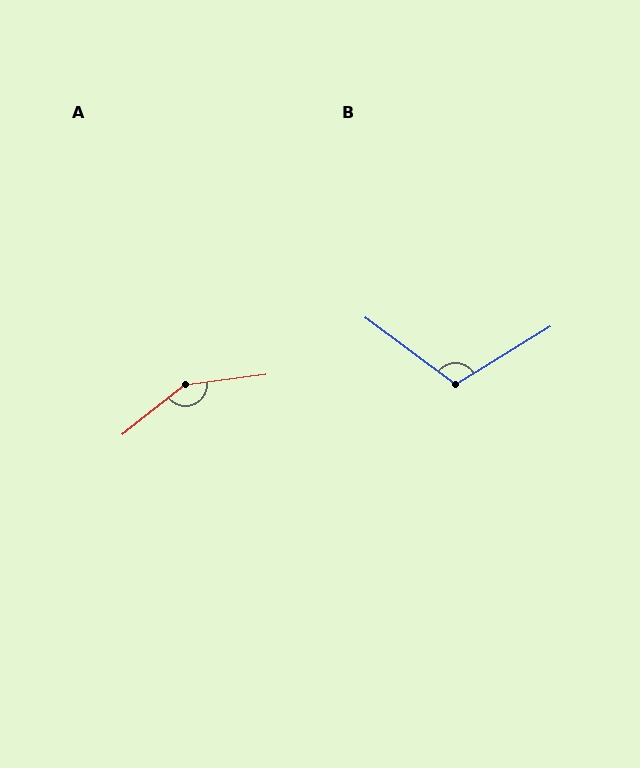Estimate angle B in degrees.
Approximately 112 degrees.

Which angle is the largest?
A, at approximately 148 degrees.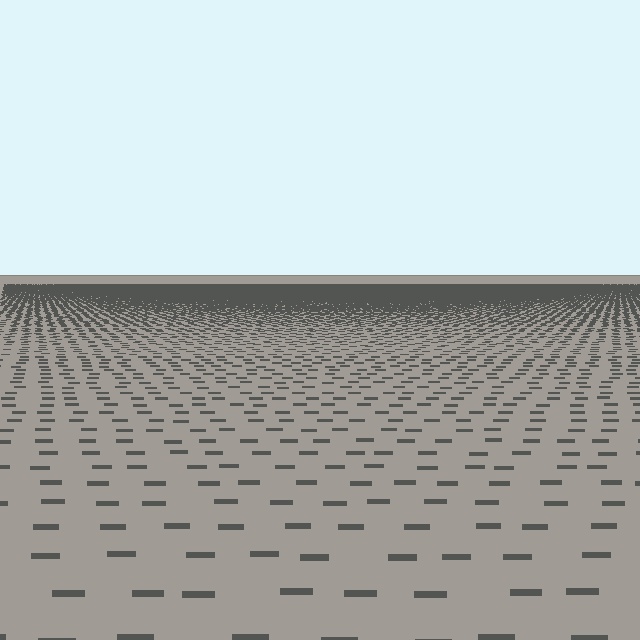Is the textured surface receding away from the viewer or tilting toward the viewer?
The surface is receding away from the viewer. Texture elements get smaller and denser toward the top.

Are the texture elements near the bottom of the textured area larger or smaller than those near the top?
Larger. Near the bottom, elements are closer to the viewer and appear at a bigger on-screen size.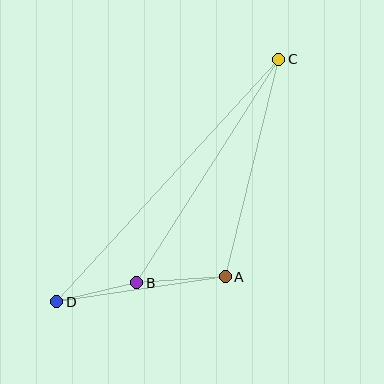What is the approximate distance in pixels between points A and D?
The distance between A and D is approximately 170 pixels.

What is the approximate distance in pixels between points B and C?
The distance between B and C is approximately 265 pixels.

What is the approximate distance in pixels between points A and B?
The distance between A and B is approximately 89 pixels.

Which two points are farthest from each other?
Points C and D are farthest from each other.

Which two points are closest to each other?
Points B and D are closest to each other.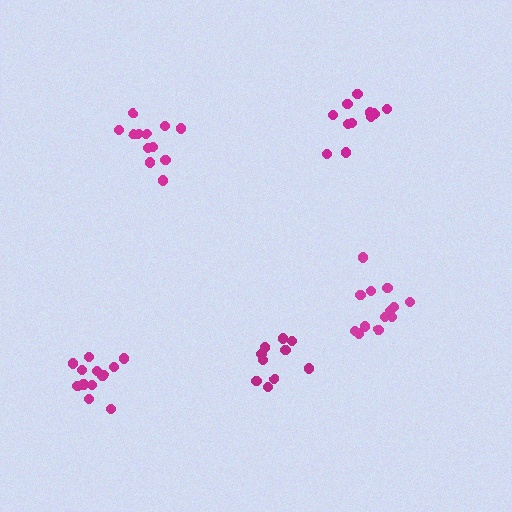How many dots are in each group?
Group 1: 11 dots, Group 2: 13 dots, Group 3: 10 dots, Group 4: 13 dots, Group 5: 12 dots (59 total).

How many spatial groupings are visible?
There are 5 spatial groupings.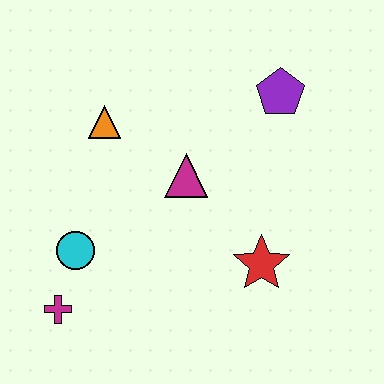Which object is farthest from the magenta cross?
The purple pentagon is farthest from the magenta cross.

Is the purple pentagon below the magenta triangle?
No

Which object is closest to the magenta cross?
The cyan circle is closest to the magenta cross.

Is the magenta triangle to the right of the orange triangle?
Yes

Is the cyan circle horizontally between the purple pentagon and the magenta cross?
Yes